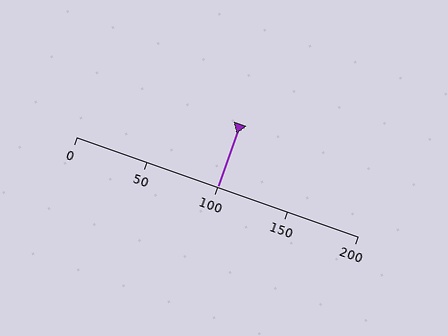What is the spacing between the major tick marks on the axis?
The major ticks are spaced 50 apart.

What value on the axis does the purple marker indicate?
The marker indicates approximately 100.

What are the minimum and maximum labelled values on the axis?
The axis runs from 0 to 200.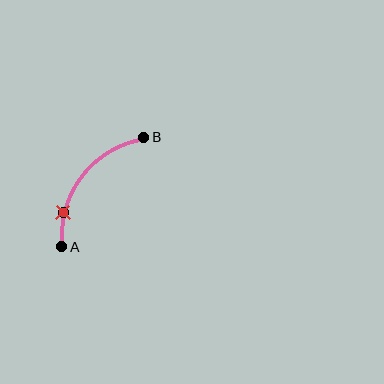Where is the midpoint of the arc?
The arc midpoint is the point on the curve farthest from the straight line joining A and B. It sits above and to the left of that line.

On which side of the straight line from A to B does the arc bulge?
The arc bulges above and to the left of the straight line connecting A and B.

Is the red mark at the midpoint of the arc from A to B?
No. The red mark lies on the arc but is closer to endpoint A. The arc midpoint would be at the point on the curve equidistant along the arc from both A and B.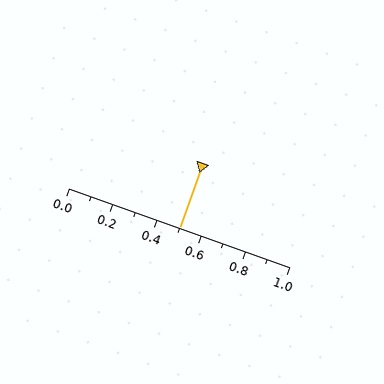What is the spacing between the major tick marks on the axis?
The major ticks are spaced 0.2 apart.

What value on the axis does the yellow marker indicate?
The marker indicates approximately 0.5.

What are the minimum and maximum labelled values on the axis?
The axis runs from 0.0 to 1.0.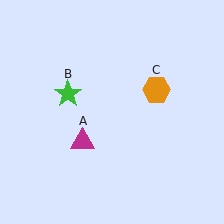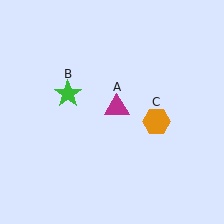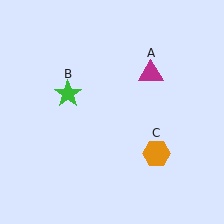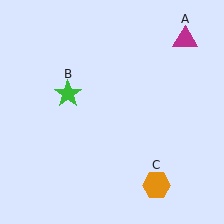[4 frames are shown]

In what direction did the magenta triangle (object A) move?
The magenta triangle (object A) moved up and to the right.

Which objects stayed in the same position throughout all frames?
Green star (object B) remained stationary.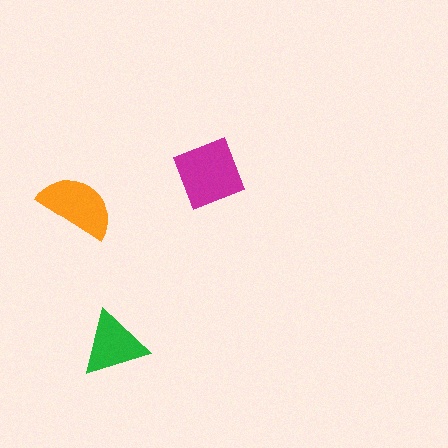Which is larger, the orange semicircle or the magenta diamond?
The magenta diamond.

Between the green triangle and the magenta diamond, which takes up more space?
The magenta diamond.